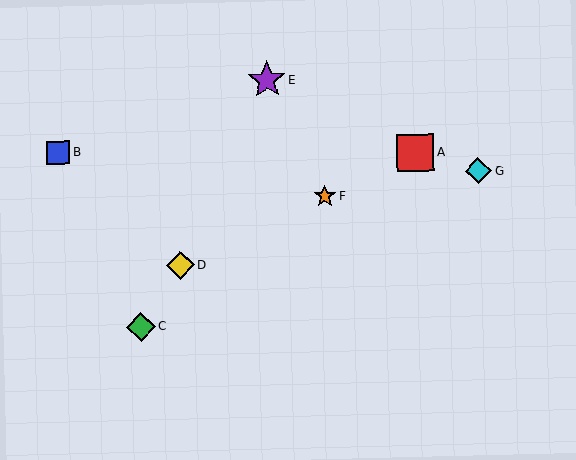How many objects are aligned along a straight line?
3 objects (A, D, F) are aligned along a straight line.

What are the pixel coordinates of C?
Object C is at (141, 327).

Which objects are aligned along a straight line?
Objects A, D, F are aligned along a straight line.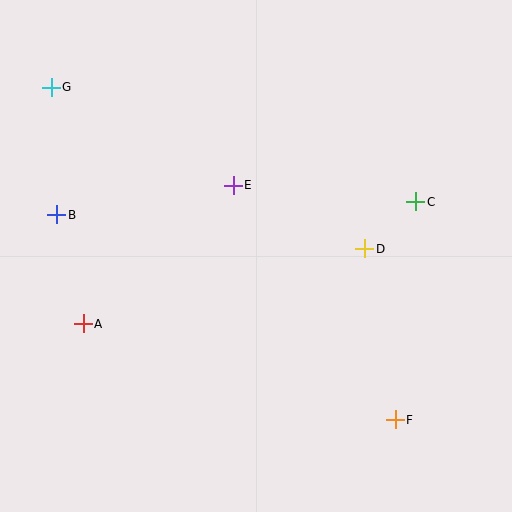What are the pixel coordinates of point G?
Point G is at (51, 87).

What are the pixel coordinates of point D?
Point D is at (365, 249).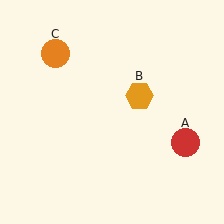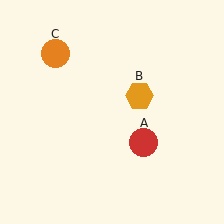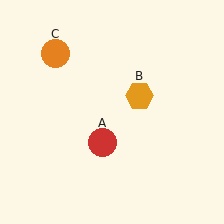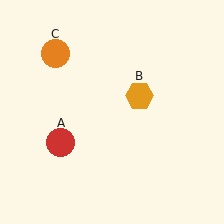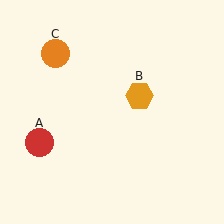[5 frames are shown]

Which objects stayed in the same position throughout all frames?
Orange hexagon (object B) and orange circle (object C) remained stationary.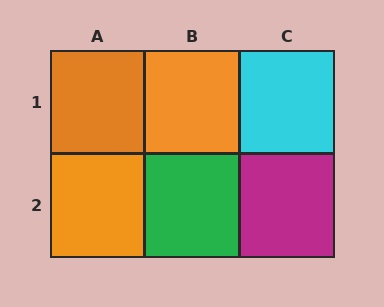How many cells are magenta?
1 cell is magenta.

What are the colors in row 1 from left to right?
Orange, orange, cyan.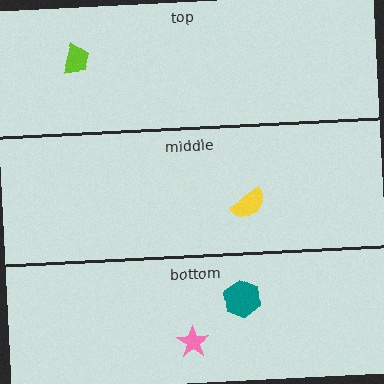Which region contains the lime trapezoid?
The top region.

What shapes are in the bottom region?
The teal hexagon, the pink star.